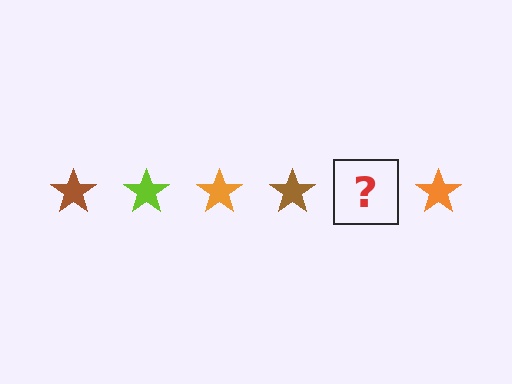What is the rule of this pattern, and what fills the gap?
The rule is that the pattern cycles through brown, lime, orange stars. The gap should be filled with a lime star.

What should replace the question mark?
The question mark should be replaced with a lime star.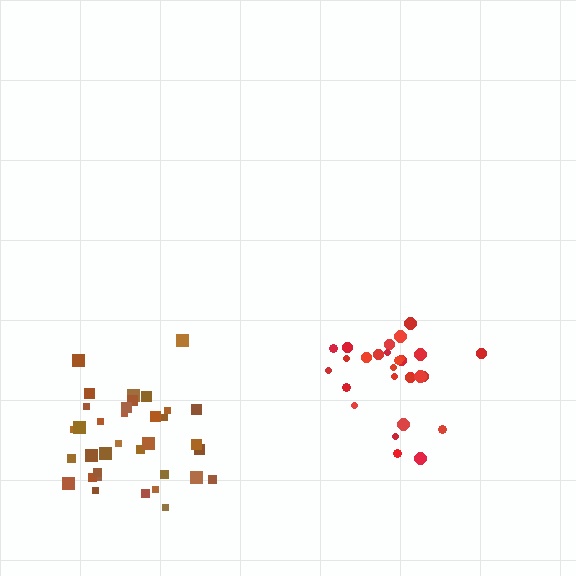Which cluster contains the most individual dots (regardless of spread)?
Brown (35).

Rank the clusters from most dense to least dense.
red, brown.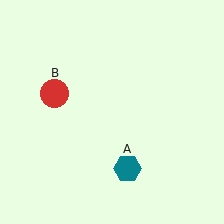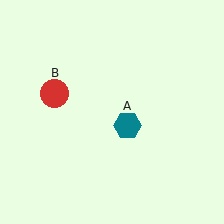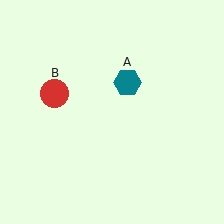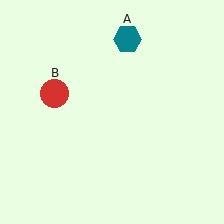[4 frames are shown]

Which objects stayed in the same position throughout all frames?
Red circle (object B) remained stationary.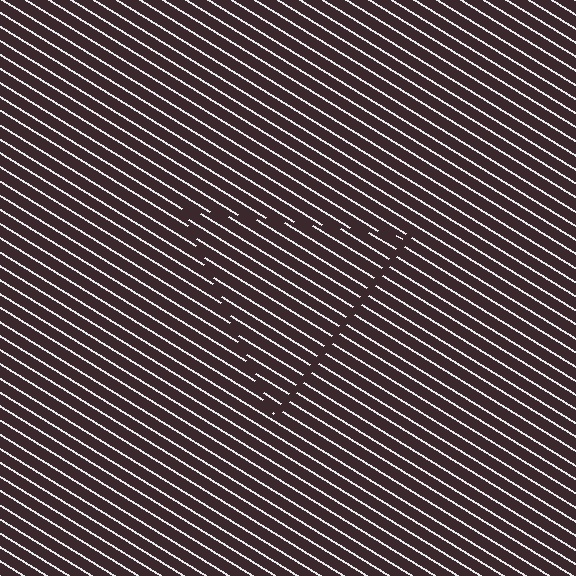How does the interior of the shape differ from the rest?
The interior of the shape contains the same grating, shifted by half a period — the contour is defined by the phase discontinuity where line-ends from the inner and outer gratings abut.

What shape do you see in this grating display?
An illusory triangle. The interior of the shape contains the same grating, shifted by half a period — the contour is defined by the phase discontinuity where line-ends from the inner and outer gratings abut.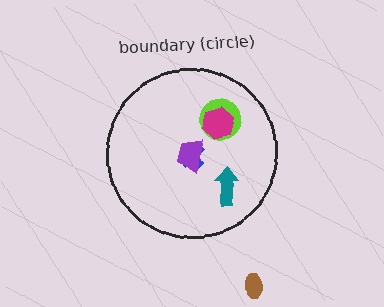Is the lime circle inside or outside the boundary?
Inside.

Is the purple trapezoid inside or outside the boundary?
Inside.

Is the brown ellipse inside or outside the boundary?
Outside.